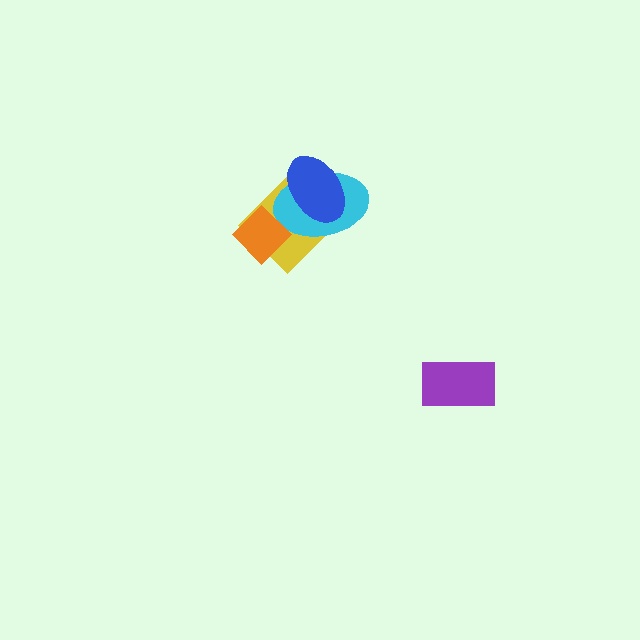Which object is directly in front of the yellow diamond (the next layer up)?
The cyan ellipse is directly in front of the yellow diamond.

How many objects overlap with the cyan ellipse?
3 objects overlap with the cyan ellipse.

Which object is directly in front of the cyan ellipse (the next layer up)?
The orange diamond is directly in front of the cyan ellipse.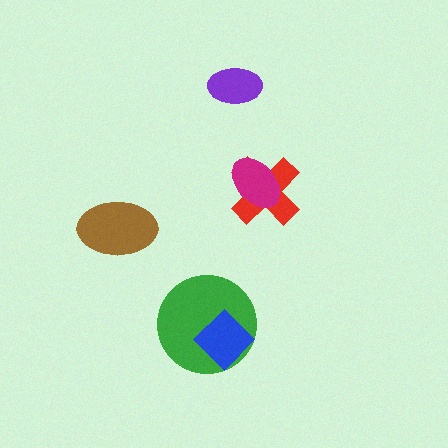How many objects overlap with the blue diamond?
1 object overlaps with the blue diamond.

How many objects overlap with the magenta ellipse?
1 object overlaps with the magenta ellipse.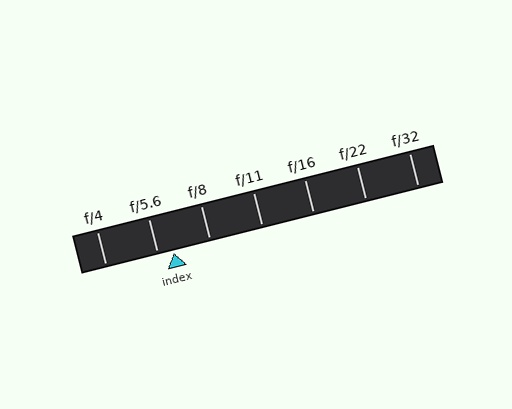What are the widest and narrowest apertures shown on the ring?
The widest aperture shown is f/4 and the narrowest is f/32.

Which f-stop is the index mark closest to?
The index mark is closest to f/5.6.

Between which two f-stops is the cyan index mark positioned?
The index mark is between f/5.6 and f/8.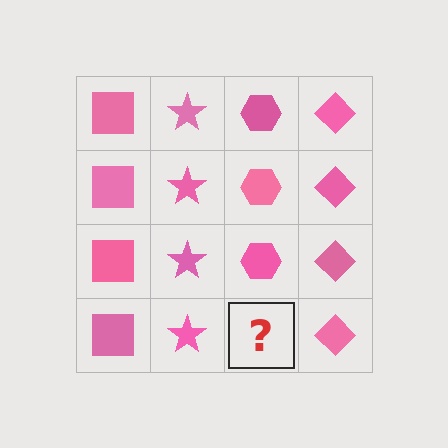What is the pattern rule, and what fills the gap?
The rule is that each column has a consistent shape. The gap should be filled with a pink hexagon.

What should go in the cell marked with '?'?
The missing cell should contain a pink hexagon.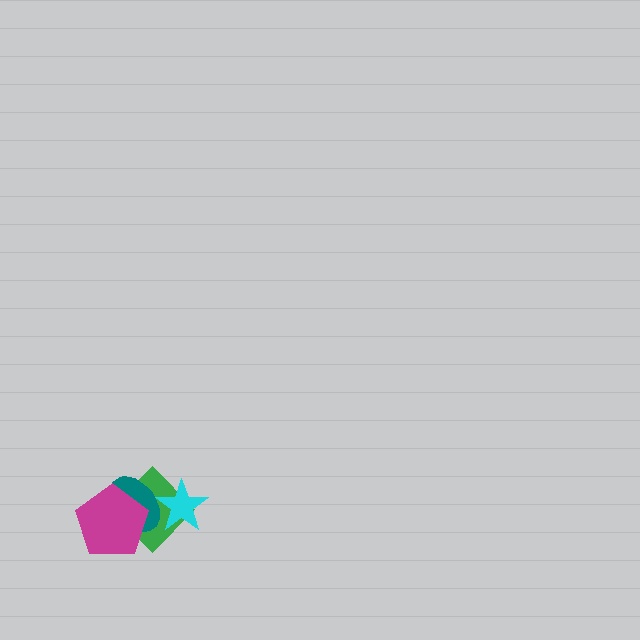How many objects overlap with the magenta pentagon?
2 objects overlap with the magenta pentagon.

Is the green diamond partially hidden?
Yes, it is partially covered by another shape.